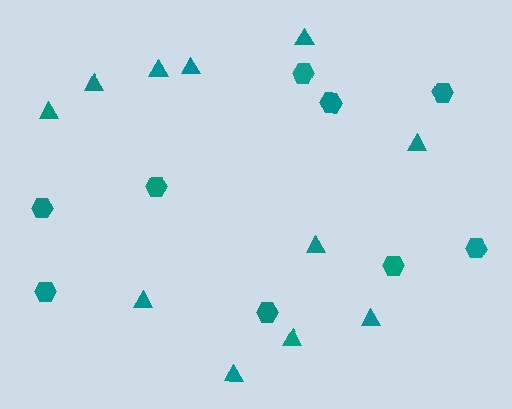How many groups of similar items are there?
There are 2 groups: one group of hexagons (9) and one group of triangles (11).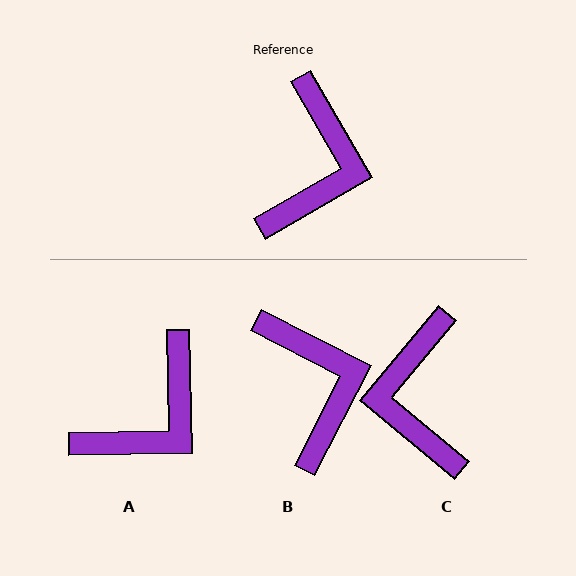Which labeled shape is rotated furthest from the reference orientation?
C, about 160 degrees away.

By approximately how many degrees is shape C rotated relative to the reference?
Approximately 160 degrees clockwise.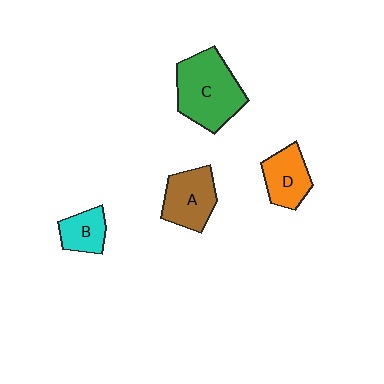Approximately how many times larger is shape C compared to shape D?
Approximately 1.8 times.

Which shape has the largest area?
Shape C (green).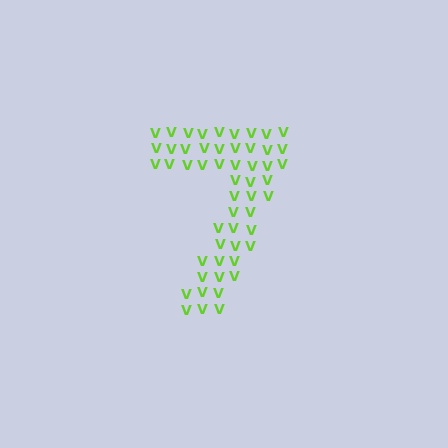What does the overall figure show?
The overall figure shows the digit 7.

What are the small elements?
The small elements are letter V's.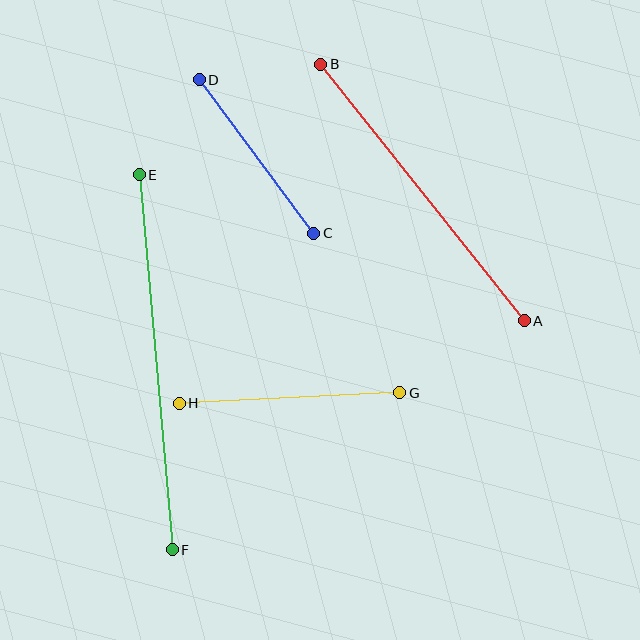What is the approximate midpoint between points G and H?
The midpoint is at approximately (289, 398) pixels.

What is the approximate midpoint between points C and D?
The midpoint is at approximately (257, 156) pixels.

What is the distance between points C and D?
The distance is approximately 191 pixels.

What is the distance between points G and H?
The distance is approximately 221 pixels.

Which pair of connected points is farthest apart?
Points E and F are farthest apart.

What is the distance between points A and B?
The distance is approximately 327 pixels.